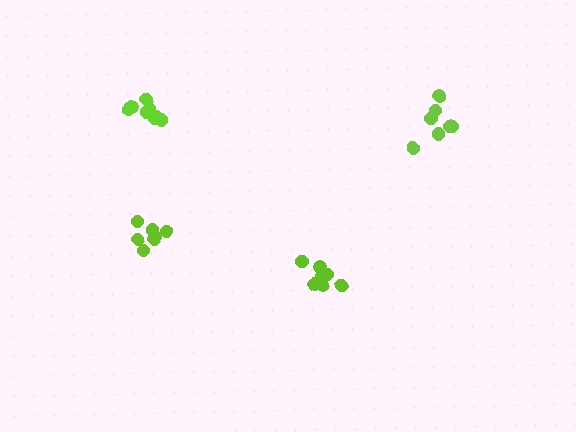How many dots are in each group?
Group 1: 7 dots, Group 2: 7 dots, Group 3: 8 dots, Group 4: 7 dots (29 total).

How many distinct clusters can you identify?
There are 4 distinct clusters.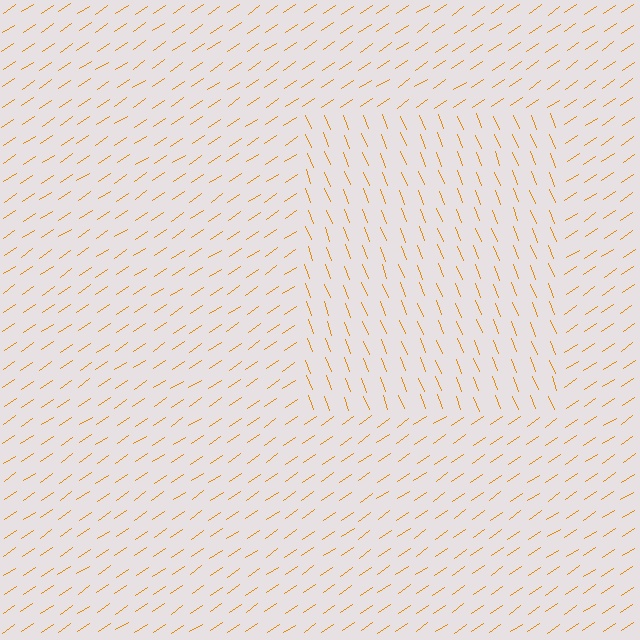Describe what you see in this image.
The image is filled with small orange line segments. A rectangle region in the image has lines oriented differently from the surrounding lines, creating a visible texture boundary.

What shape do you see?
I see a rectangle.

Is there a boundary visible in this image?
Yes, there is a texture boundary formed by a change in line orientation.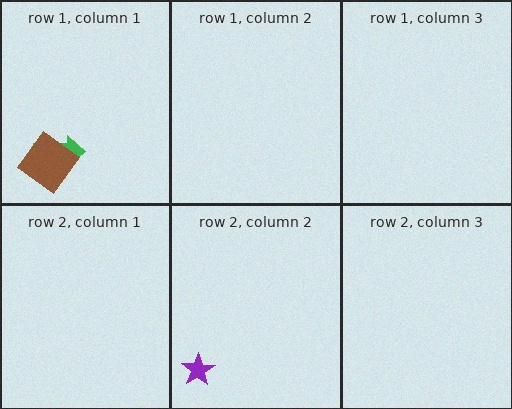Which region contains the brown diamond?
The row 1, column 1 region.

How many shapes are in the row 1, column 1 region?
2.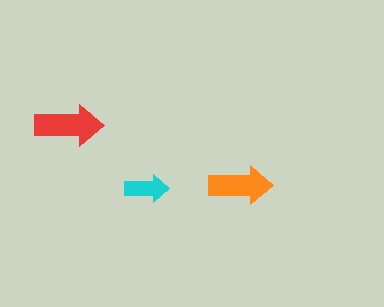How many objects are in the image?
There are 3 objects in the image.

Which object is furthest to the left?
The red arrow is leftmost.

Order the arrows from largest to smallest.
the red one, the orange one, the cyan one.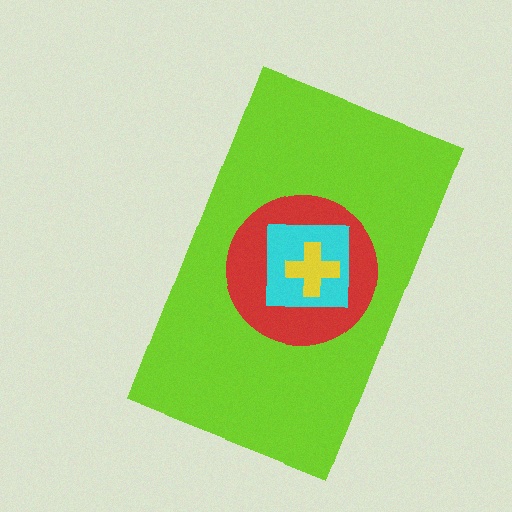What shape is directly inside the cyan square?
The yellow cross.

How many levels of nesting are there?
4.